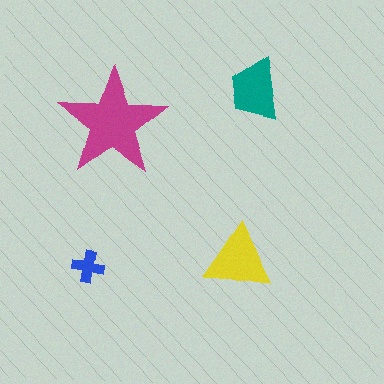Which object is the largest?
The magenta star.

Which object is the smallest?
The blue cross.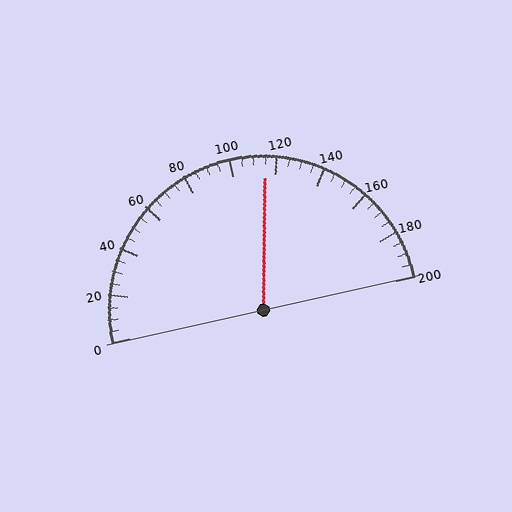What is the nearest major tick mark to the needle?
The nearest major tick mark is 120.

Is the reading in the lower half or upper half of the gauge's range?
The reading is in the upper half of the range (0 to 200).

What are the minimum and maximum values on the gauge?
The gauge ranges from 0 to 200.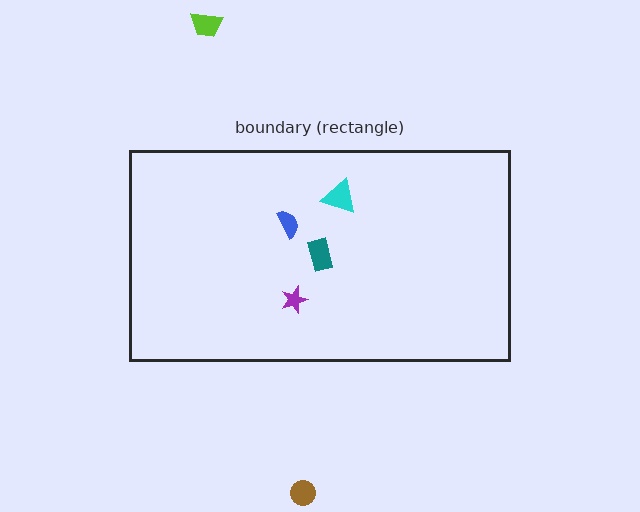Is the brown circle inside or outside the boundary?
Outside.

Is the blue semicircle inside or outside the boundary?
Inside.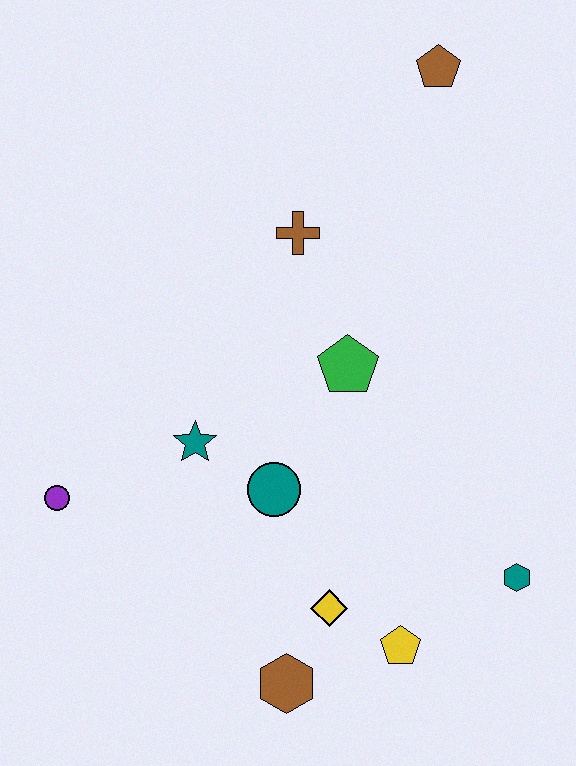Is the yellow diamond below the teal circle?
Yes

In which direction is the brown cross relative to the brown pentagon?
The brown cross is below the brown pentagon.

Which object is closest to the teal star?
The teal circle is closest to the teal star.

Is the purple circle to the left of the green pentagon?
Yes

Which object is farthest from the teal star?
The brown pentagon is farthest from the teal star.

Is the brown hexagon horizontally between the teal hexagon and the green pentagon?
No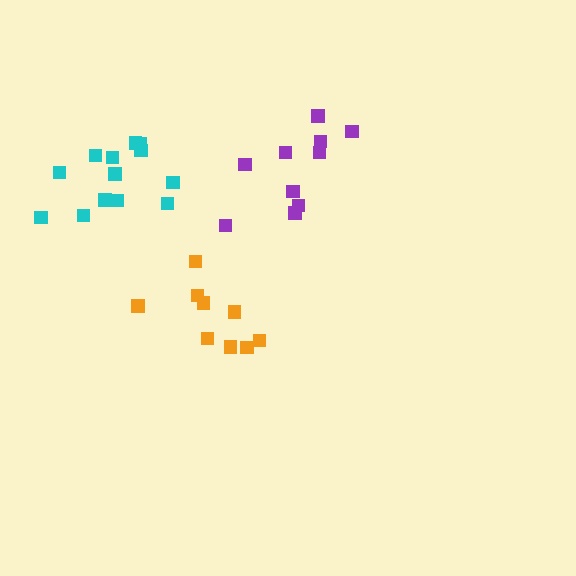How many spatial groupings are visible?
There are 3 spatial groupings.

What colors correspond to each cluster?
The clusters are colored: cyan, purple, orange.